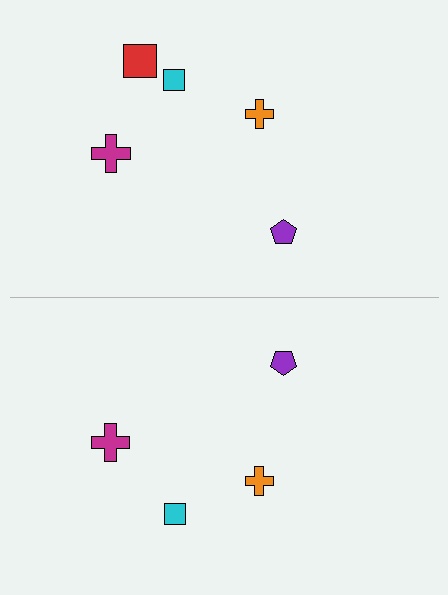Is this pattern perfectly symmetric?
No, the pattern is not perfectly symmetric. A red square is missing from the bottom side.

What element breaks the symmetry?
A red square is missing from the bottom side.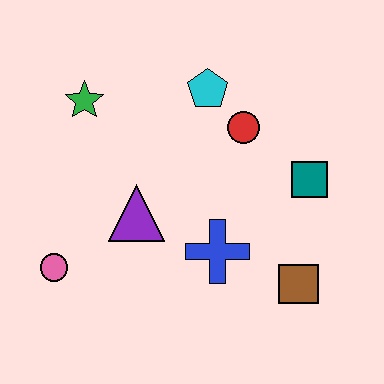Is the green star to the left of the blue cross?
Yes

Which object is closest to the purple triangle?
The blue cross is closest to the purple triangle.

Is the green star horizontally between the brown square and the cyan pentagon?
No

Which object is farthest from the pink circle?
The teal square is farthest from the pink circle.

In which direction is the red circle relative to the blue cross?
The red circle is above the blue cross.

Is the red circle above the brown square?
Yes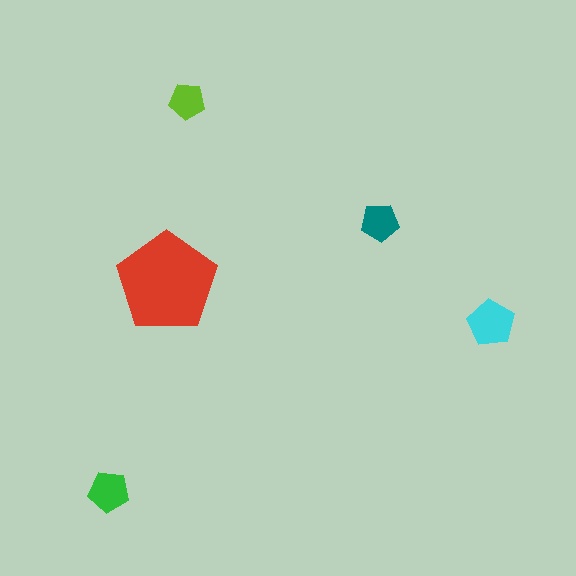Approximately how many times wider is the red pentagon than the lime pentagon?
About 2.5 times wider.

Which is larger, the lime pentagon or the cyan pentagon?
The cyan one.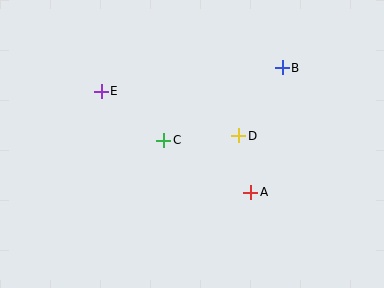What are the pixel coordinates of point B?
Point B is at (282, 68).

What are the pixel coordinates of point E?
Point E is at (101, 91).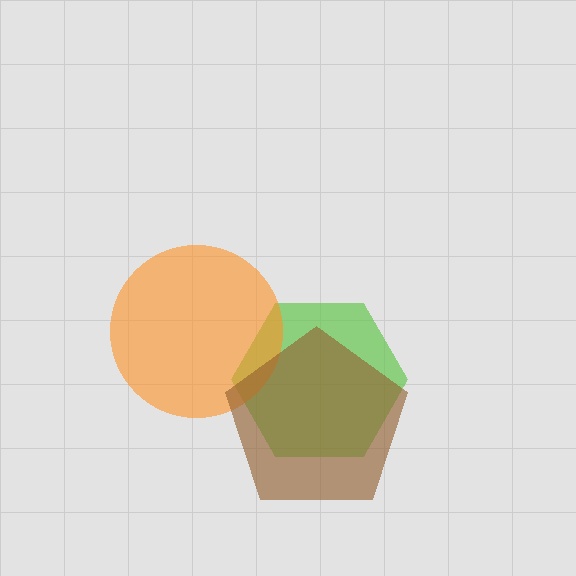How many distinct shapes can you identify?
There are 3 distinct shapes: a lime hexagon, an orange circle, a brown pentagon.